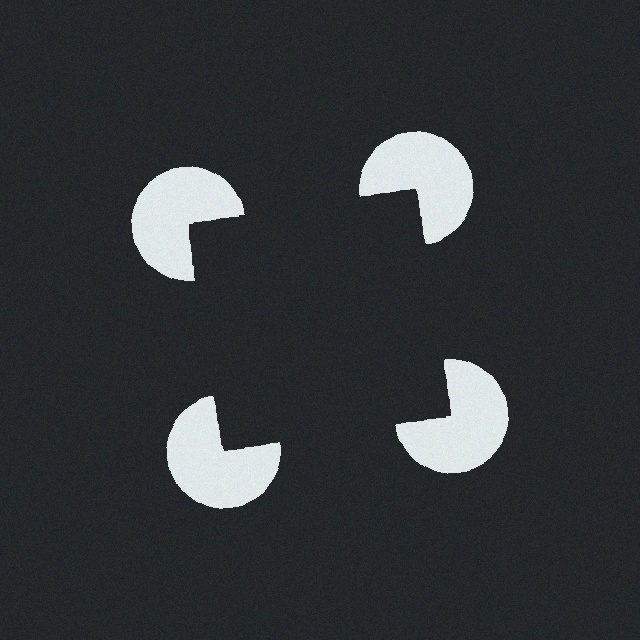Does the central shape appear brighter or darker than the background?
It typically appears slightly darker than the background, even though no actual brightness change is drawn.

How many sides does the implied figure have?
4 sides.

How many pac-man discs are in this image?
There are 4 — one at each vertex of the illusory square.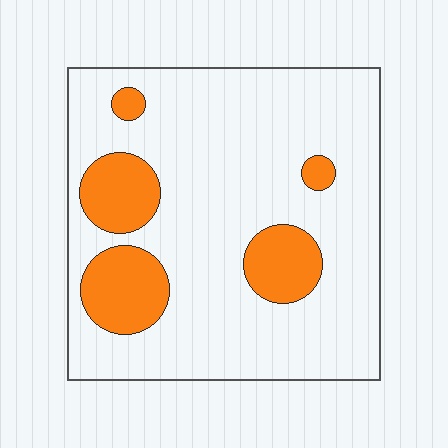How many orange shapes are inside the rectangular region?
5.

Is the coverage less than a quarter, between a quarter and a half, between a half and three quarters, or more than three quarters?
Less than a quarter.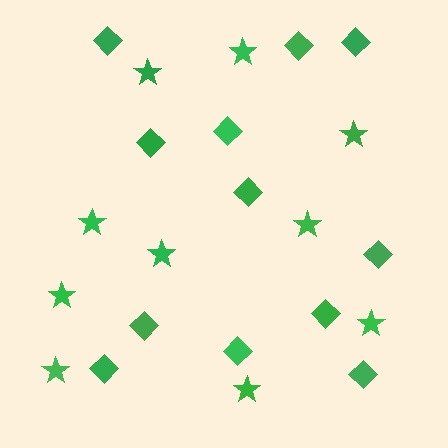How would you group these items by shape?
There are 2 groups: one group of stars (10) and one group of diamonds (12).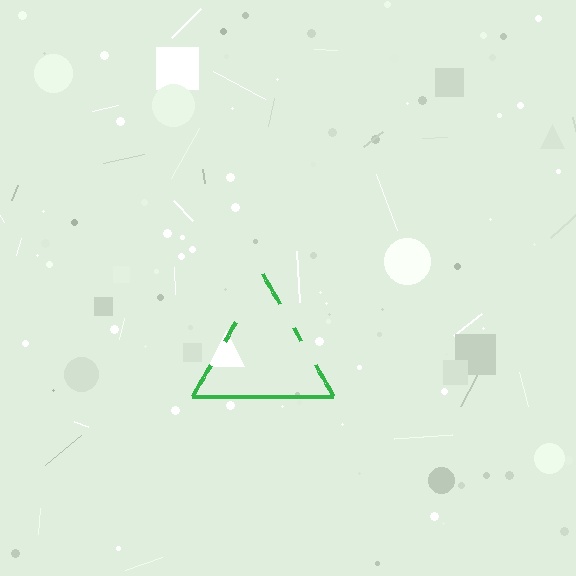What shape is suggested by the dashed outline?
The dashed outline suggests a triangle.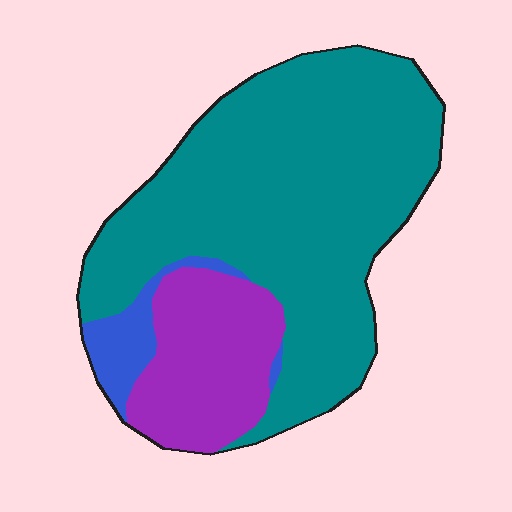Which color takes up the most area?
Teal, at roughly 70%.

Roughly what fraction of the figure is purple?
Purple covers 22% of the figure.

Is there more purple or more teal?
Teal.